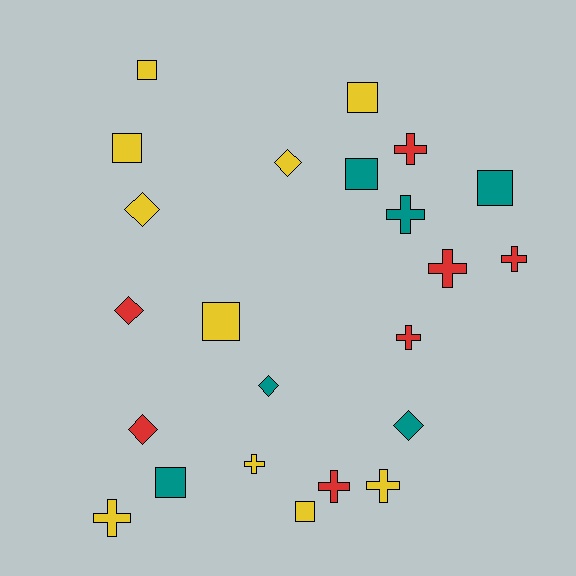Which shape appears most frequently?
Cross, with 9 objects.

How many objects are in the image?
There are 23 objects.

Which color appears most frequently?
Yellow, with 10 objects.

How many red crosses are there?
There are 5 red crosses.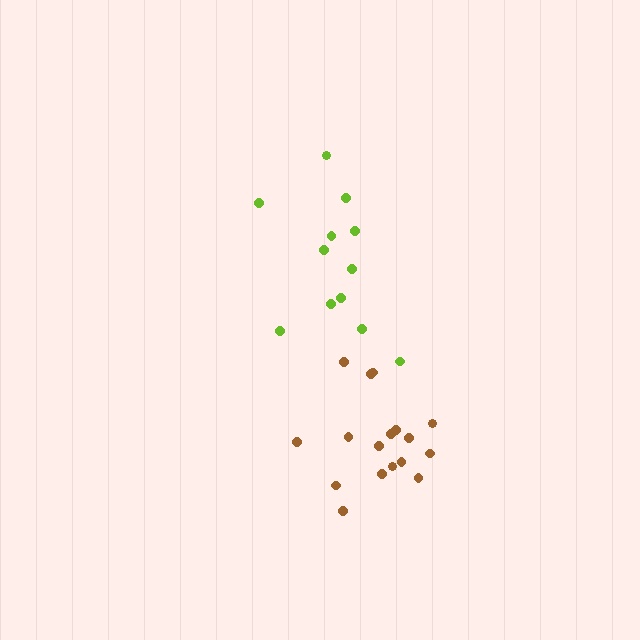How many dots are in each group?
Group 1: 17 dots, Group 2: 12 dots (29 total).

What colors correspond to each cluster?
The clusters are colored: brown, lime.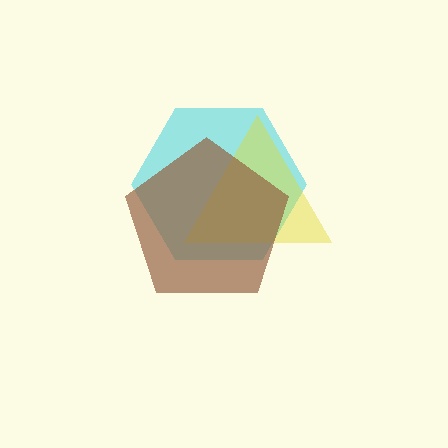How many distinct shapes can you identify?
There are 3 distinct shapes: a cyan hexagon, a yellow triangle, a brown pentagon.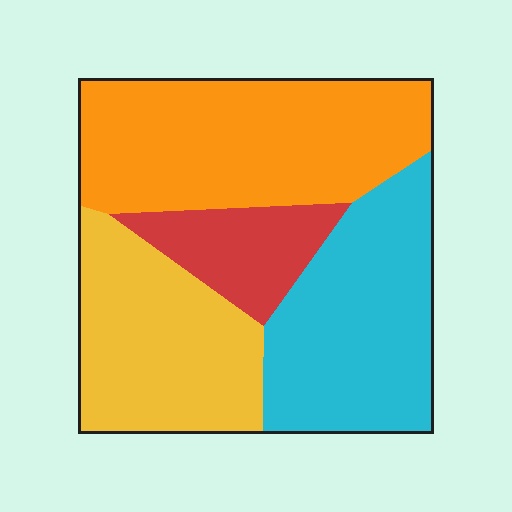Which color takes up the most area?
Orange, at roughly 35%.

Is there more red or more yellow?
Yellow.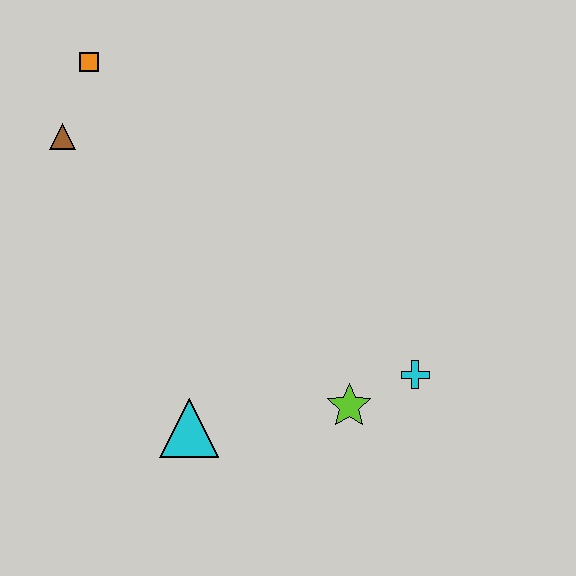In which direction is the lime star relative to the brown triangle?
The lime star is to the right of the brown triangle.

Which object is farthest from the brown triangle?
The cyan cross is farthest from the brown triangle.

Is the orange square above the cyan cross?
Yes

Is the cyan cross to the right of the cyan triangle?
Yes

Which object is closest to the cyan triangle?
The lime star is closest to the cyan triangle.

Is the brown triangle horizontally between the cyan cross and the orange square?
No